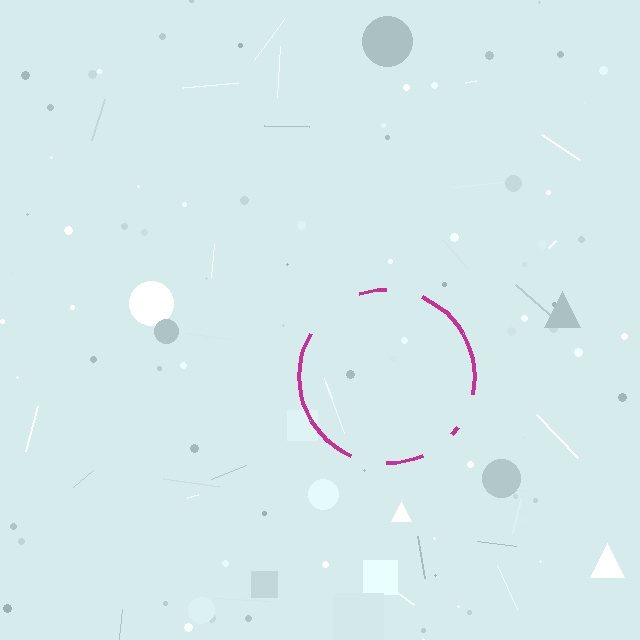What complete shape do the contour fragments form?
The contour fragments form a circle.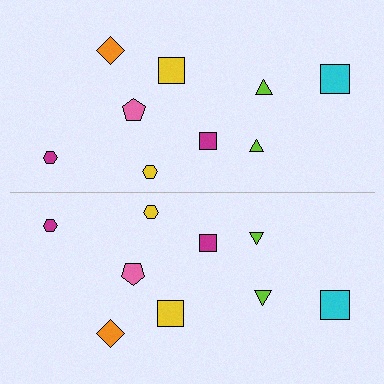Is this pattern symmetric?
Yes, this pattern has bilateral (reflection) symmetry.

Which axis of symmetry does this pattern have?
The pattern has a horizontal axis of symmetry running through the center of the image.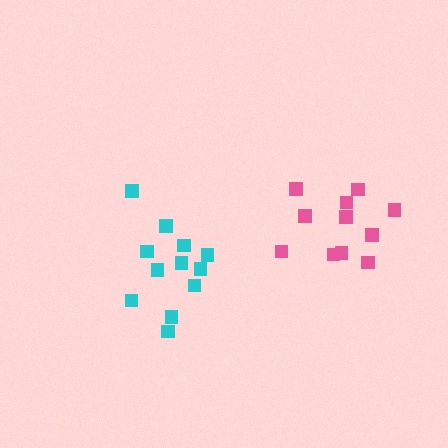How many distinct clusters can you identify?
There are 2 distinct clusters.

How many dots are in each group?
Group 1: 11 dots, Group 2: 12 dots (23 total).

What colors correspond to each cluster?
The clusters are colored: pink, cyan.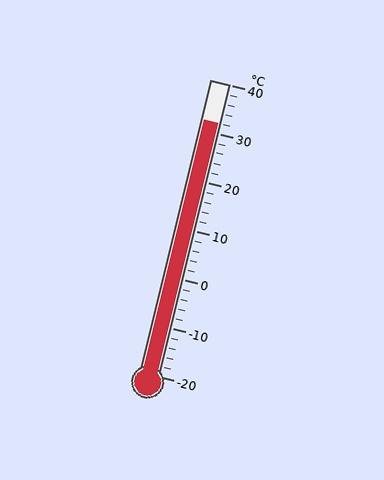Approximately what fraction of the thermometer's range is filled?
The thermometer is filled to approximately 85% of its range.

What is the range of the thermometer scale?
The thermometer scale ranges from -20°C to 40°C.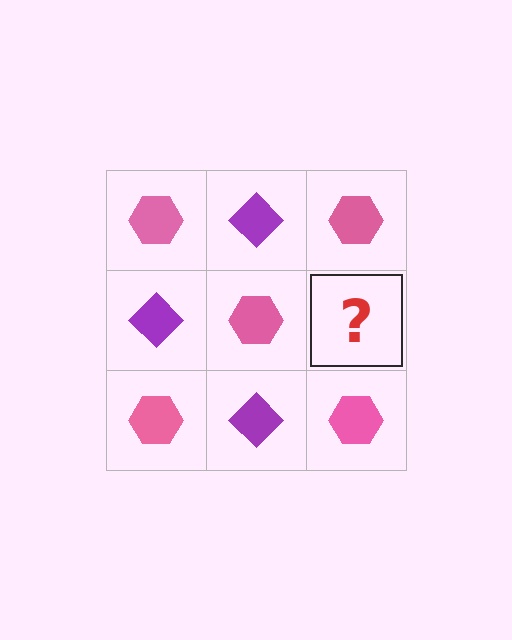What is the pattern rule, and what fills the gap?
The rule is that it alternates pink hexagon and purple diamond in a checkerboard pattern. The gap should be filled with a purple diamond.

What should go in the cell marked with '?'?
The missing cell should contain a purple diamond.